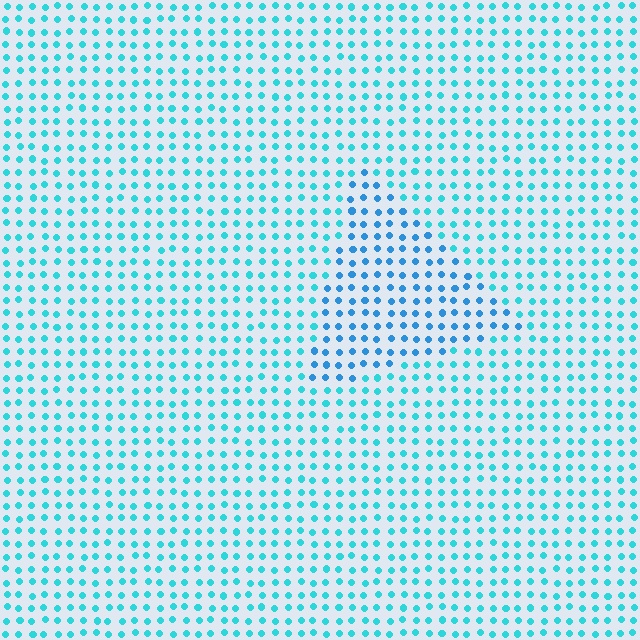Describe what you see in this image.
The image is filled with small cyan elements in a uniform arrangement. A triangle-shaped region is visible where the elements are tinted to a slightly different hue, forming a subtle color boundary.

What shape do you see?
I see a triangle.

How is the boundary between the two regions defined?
The boundary is defined purely by a slight shift in hue (about 24 degrees). Spacing, size, and orientation are identical on both sides.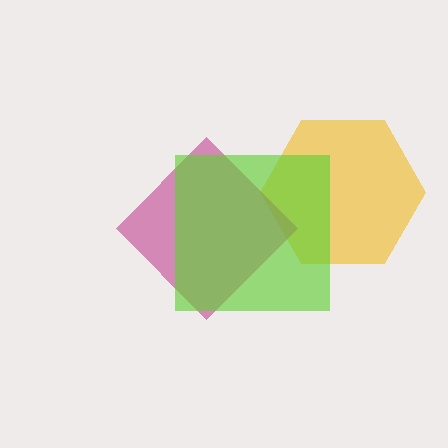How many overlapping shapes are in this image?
There are 3 overlapping shapes in the image.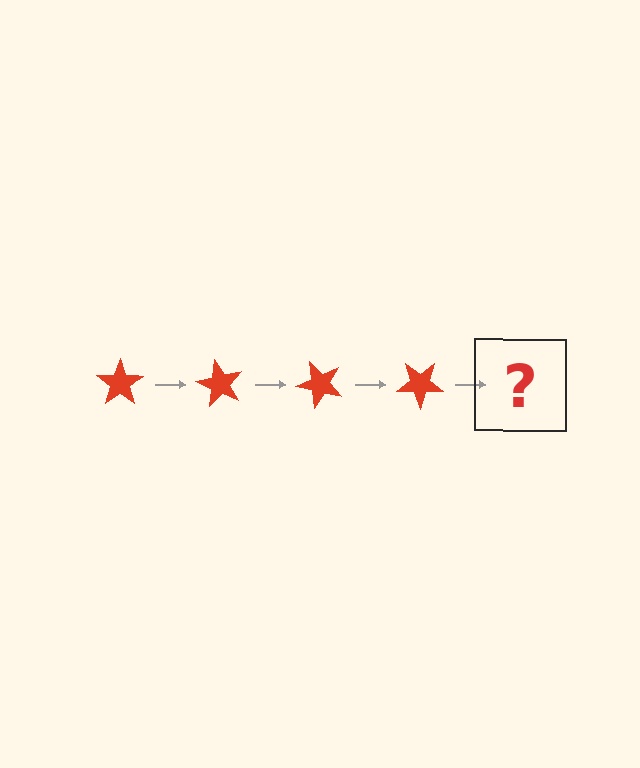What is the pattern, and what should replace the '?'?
The pattern is that the star rotates 60 degrees each step. The '?' should be a red star rotated 240 degrees.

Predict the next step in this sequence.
The next step is a red star rotated 240 degrees.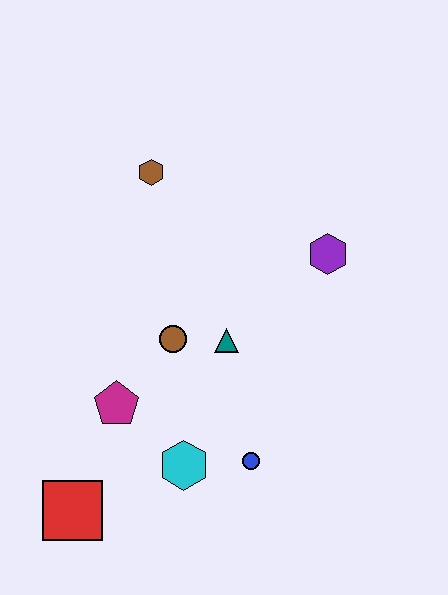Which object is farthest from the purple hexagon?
The red square is farthest from the purple hexagon.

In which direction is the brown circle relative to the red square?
The brown circle is above the red square.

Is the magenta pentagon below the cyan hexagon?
No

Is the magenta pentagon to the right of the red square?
Yes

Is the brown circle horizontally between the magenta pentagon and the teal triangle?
Yes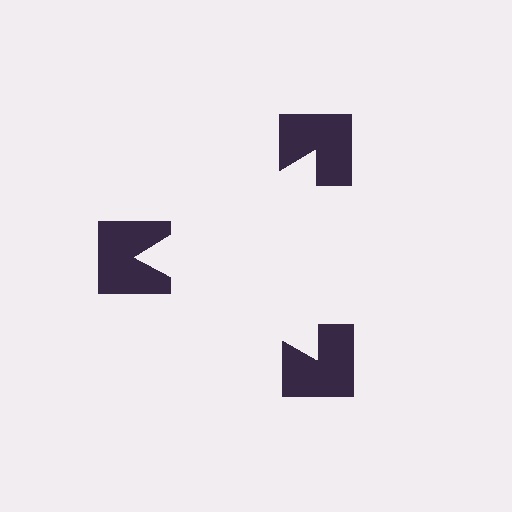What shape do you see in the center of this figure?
An illusory triangle — its edges are inferred from the aligned wedge cuts in the notched squares, not physically drawn.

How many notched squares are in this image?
There are 3 — one at each vertex of the illusory triangle.